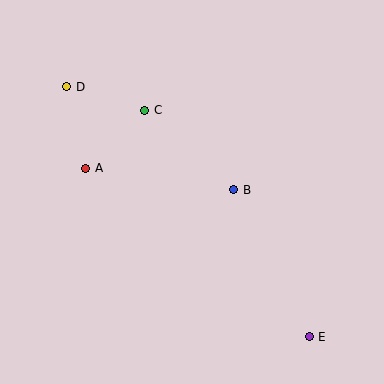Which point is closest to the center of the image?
Point B at (234, 190) is closest to the center.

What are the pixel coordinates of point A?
Point A is at (86, 168).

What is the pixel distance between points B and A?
The distance between B and A is 150 pixels.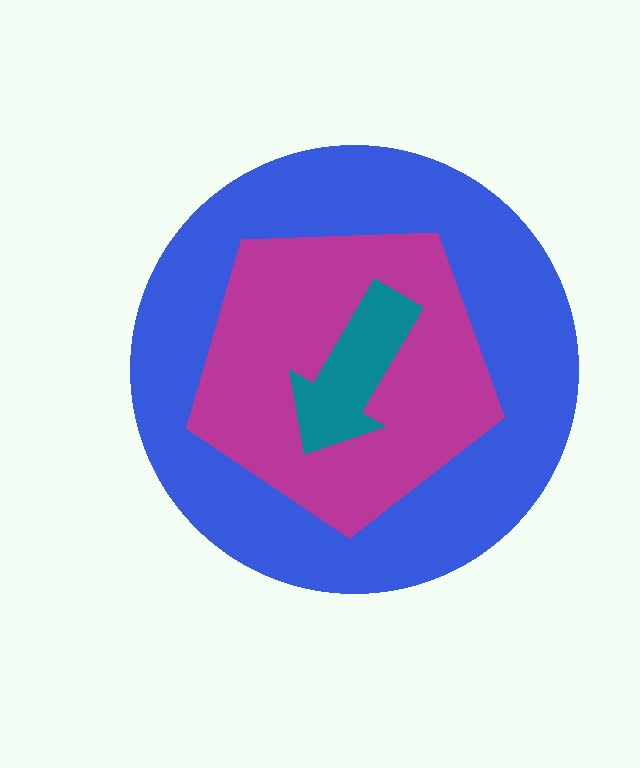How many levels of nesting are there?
3.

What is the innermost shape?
The teal arrow.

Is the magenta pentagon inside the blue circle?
Yes.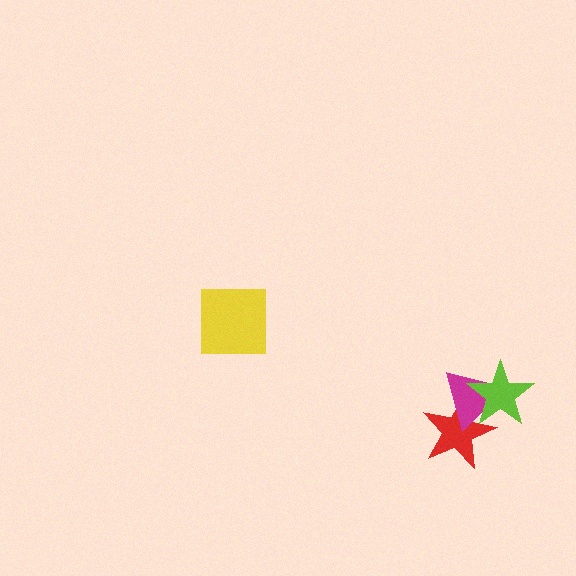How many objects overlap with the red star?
2 objects overlap with the red star.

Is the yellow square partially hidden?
No, no other shape covers it.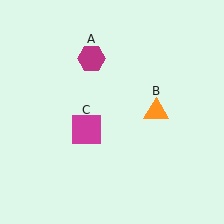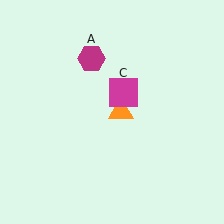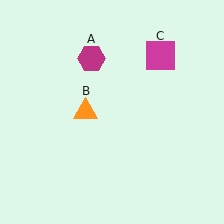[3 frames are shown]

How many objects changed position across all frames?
2 objects changed position: orange triangle (object B), magenta square (object C).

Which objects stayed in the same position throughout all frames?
Magenta hexagon (object A) remained stationary.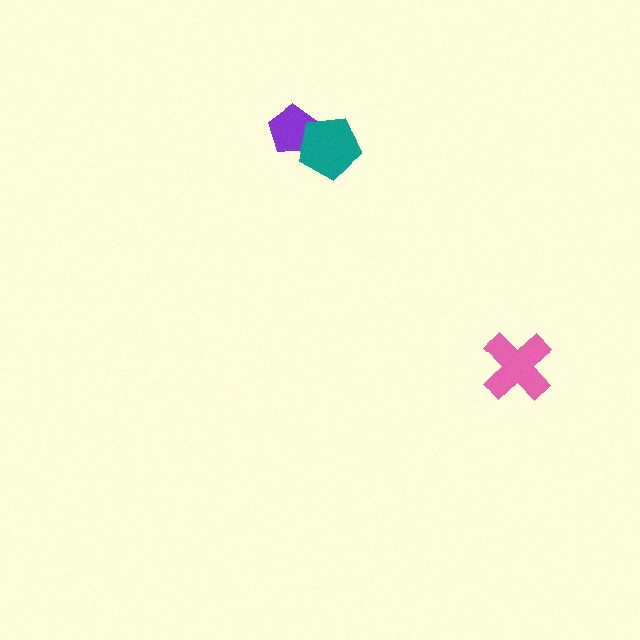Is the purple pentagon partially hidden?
Yes, it is partially covered by another shape.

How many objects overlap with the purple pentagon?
1 object overlaps with the purple pentagon.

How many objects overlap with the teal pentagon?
1 object overlaps with the teal pentagon.